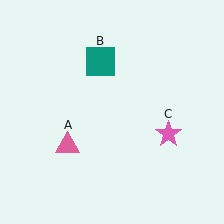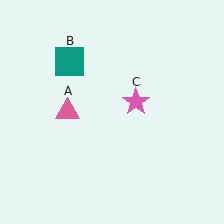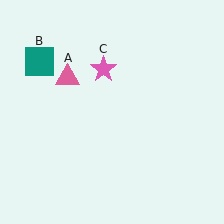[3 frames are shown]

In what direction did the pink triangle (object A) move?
The pink triangle (object A) moved up.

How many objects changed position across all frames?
3 objects changed position: pink triangle (object A), teal square (object B), pink star (object C).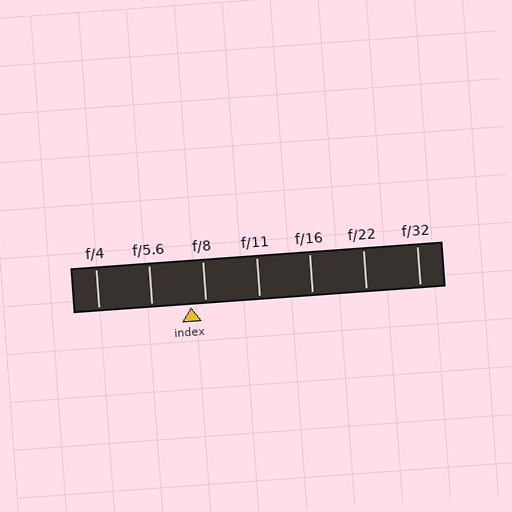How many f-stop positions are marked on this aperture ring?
There are 7 f-stop positions marked.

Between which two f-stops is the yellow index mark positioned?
The index mark is between f/5.6 and f/8.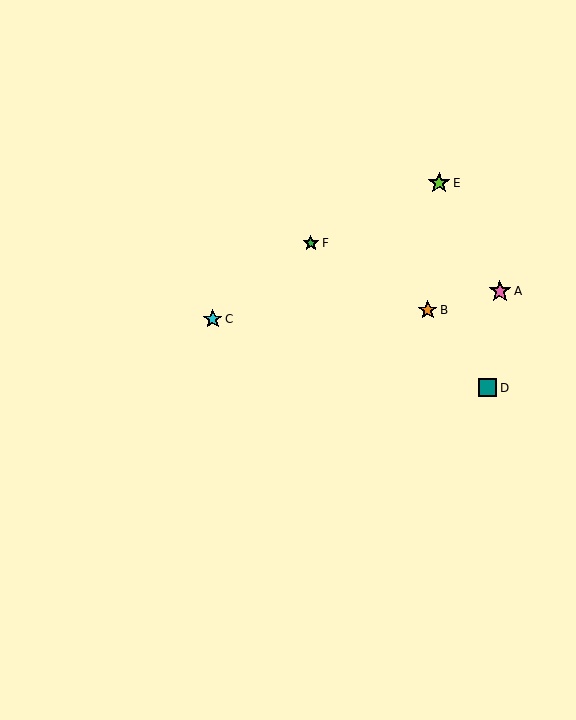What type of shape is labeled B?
Shape B is an orange star.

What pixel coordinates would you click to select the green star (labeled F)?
Click at (311, 243) to select the green star F.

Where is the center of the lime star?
The center of the lime star is at (439, 183).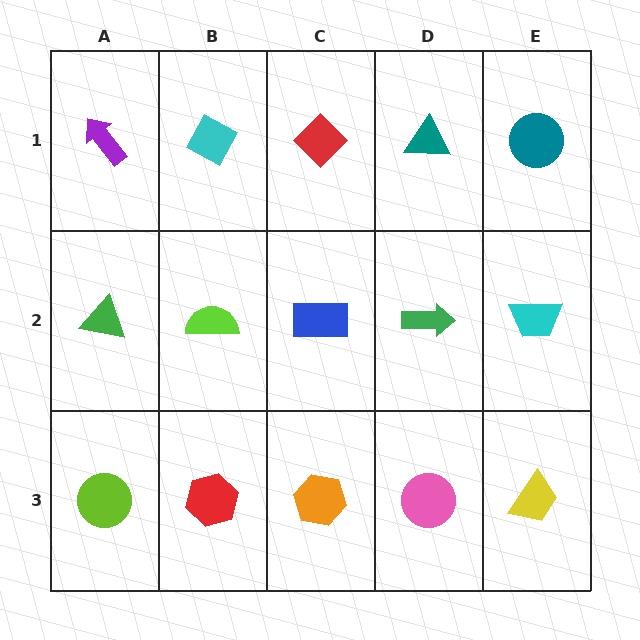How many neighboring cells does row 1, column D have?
3.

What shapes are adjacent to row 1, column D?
A green arrow (row 2, column D), a red diamond (row 1, column C), a teal circle (row 1, column E).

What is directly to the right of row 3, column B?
An orange hexagon.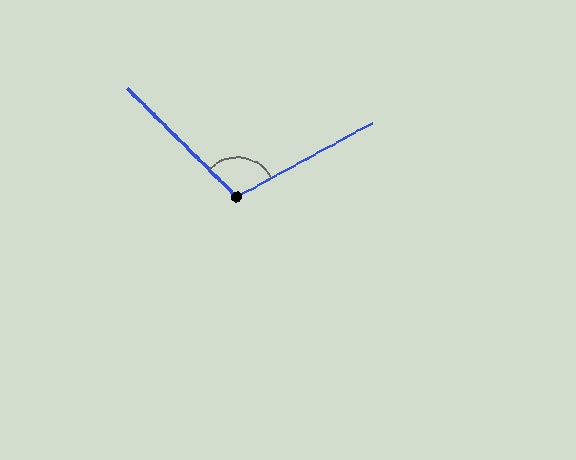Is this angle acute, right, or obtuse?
It is obtuse.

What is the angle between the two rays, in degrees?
Approximately 107 degrees.